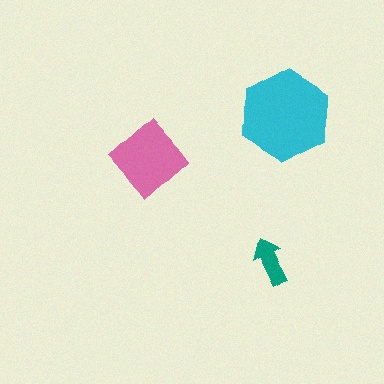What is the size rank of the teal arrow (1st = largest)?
3rd.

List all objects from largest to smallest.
The cyan hexagon, the pink diamond, the teal arrow.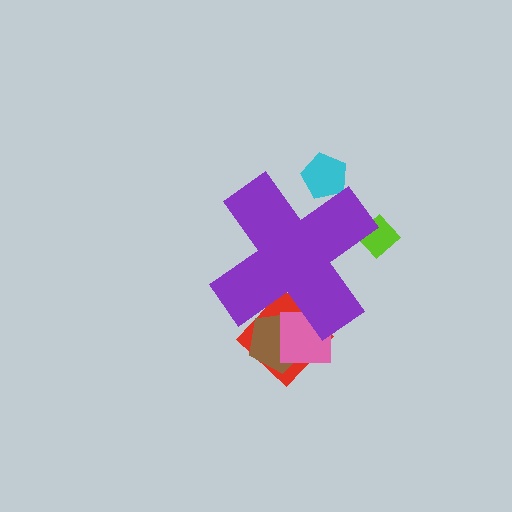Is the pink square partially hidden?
Yes, the pink square is partially hidden behind the purple cross.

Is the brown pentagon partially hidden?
Yes, the brown pentagon is partially hidden behind the purple cross.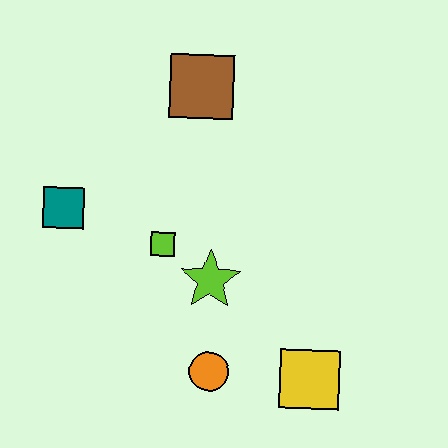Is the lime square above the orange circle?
Yes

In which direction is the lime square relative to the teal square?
The lime square is to the right of the teal square.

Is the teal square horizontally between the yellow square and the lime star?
No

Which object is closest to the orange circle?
The lime star is closest to the orange circle.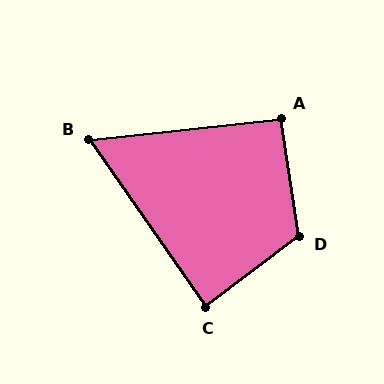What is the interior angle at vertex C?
Approximately 88 degrees (approximately right).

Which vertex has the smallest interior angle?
B, at approximately 61 degrees.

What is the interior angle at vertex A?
Approximately 92 degrees (approximately right).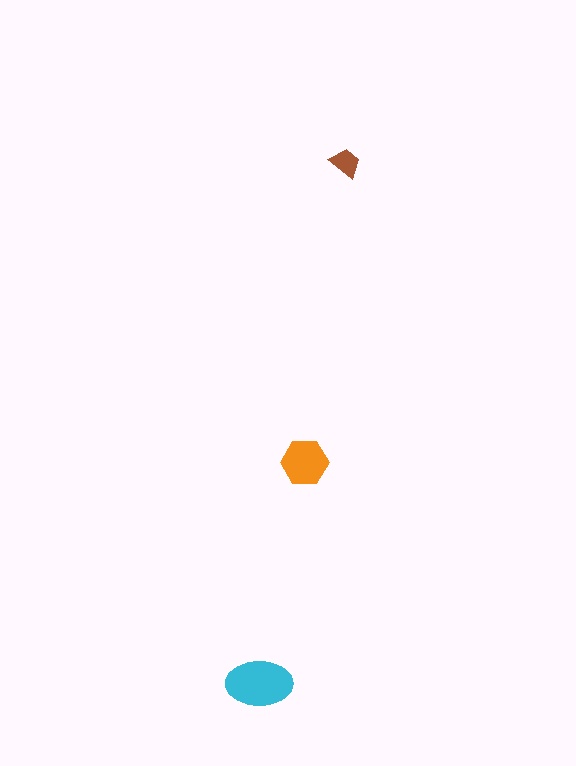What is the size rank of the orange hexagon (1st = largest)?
2nd.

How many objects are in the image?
There are 3 objects in the image.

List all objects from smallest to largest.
The brown trapezoid, the orange hexagon, the cyan ellipse.